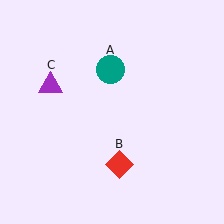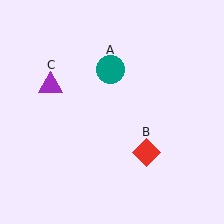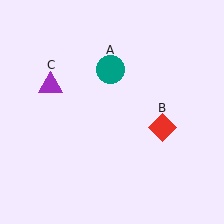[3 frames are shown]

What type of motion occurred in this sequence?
The red diamond (object B) rotated counterclockwise around the center of the scene.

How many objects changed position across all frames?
1 object changed position: red diamond (object B).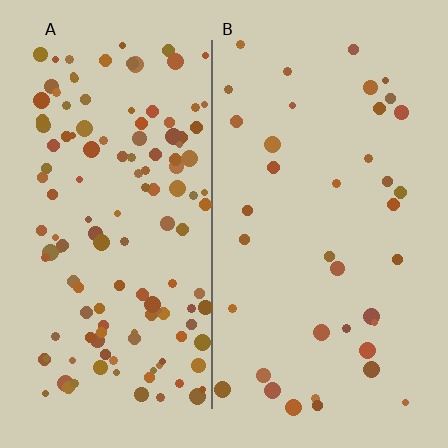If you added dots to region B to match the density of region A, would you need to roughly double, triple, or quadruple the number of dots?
Approximately triple.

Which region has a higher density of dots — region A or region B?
A (the left).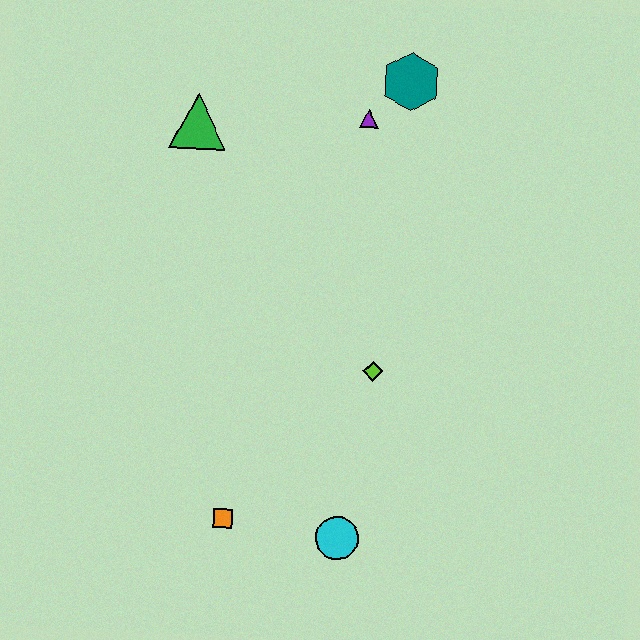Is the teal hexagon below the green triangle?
No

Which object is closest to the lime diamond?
The cyan circle is closest to the lime diamond.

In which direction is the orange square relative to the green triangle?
The orange square is below the green triangle.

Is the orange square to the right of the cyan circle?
No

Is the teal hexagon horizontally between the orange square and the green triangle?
No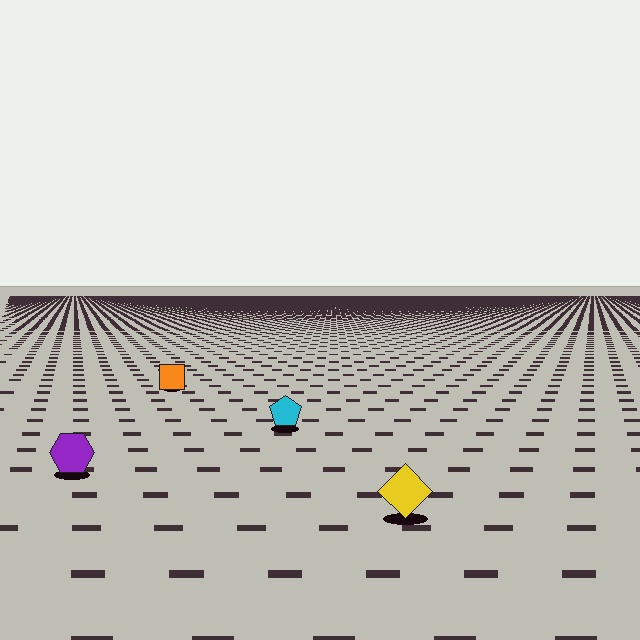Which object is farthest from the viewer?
The orange square is farthest from the viewer. It appears smaller and the ground texture around it is denser.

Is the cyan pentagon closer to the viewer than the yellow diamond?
No. The yellow diamond is closer — you can tell from the texture gradient: the ground texture is coarser near it.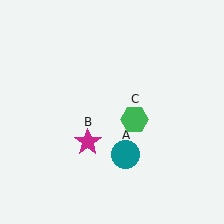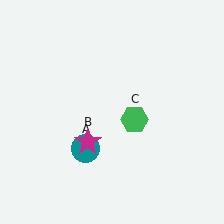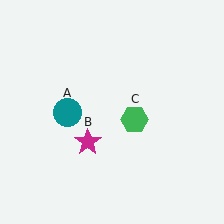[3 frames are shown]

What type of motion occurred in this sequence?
The teal circle (object A) rotated clockwise around the center of the scene.